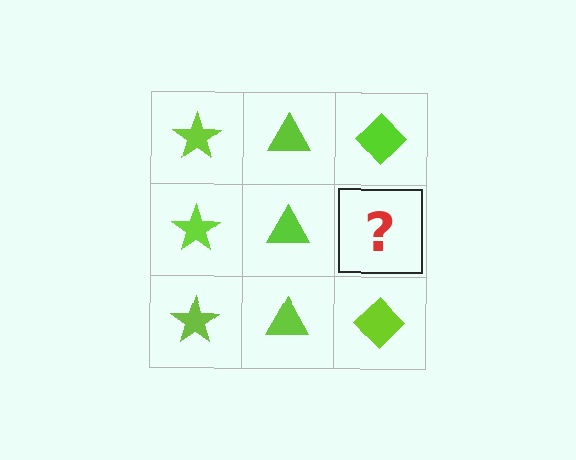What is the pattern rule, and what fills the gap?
The rule is that each column has a consistent shape. The gap should be filled with a lime diamond.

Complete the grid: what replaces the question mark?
The question mark should be replaced with a lime diamond.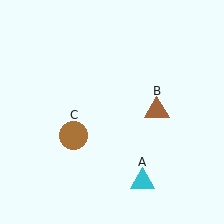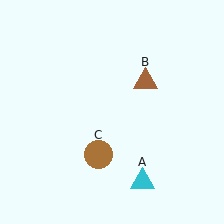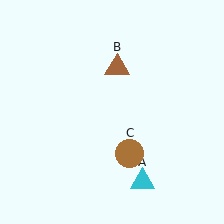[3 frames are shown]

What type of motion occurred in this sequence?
The brown triangle (object B), brown circle (object C) rotated counterclockwise around the center of the scene.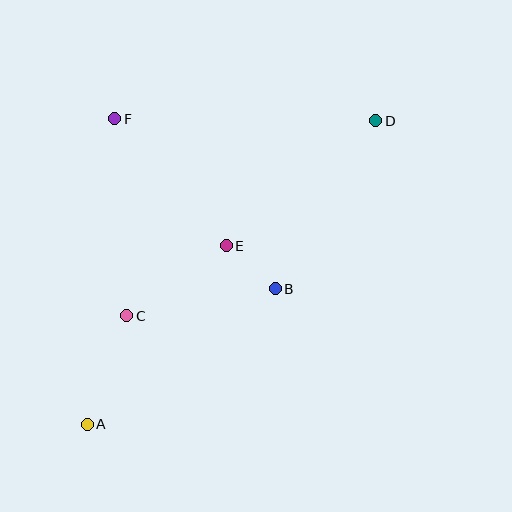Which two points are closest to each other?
Points B and E are closest to each other.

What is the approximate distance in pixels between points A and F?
The distance between A and F is approximately 307 pixels.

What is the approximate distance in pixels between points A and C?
The distance between A and C is approximately 115 pixels.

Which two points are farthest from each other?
Points A and D are farthest from each other.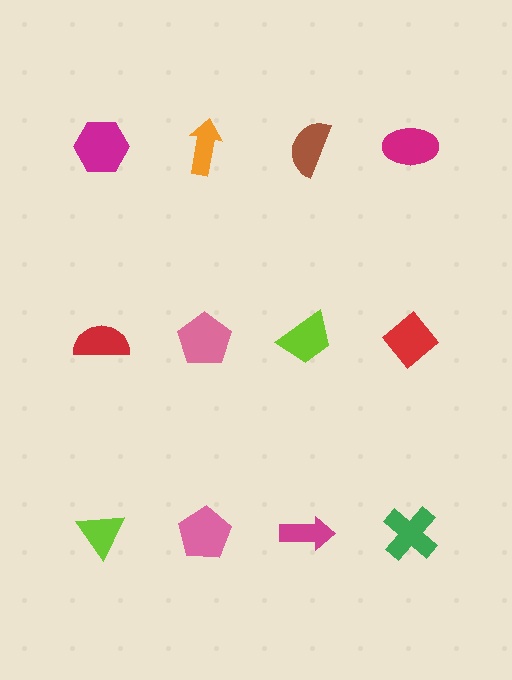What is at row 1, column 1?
A magenta hexagon.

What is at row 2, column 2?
A pink pentagon.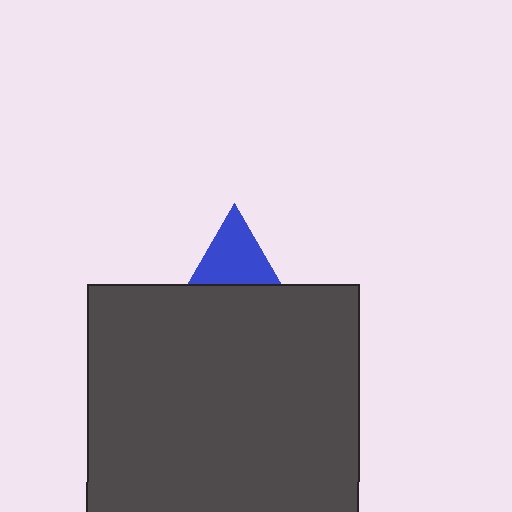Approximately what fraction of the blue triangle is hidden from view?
Roughly 52% of the blue triangle is hidden behind the dark gray rectangle.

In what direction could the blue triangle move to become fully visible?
The blue triangle could move up. That would shift it out from behind the dark gray rectangle entirely.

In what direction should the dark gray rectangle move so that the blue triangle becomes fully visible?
The dark gray rectangle should move down. That is the shortest direction to clear the overlap and leave the blue triangle fully visible.